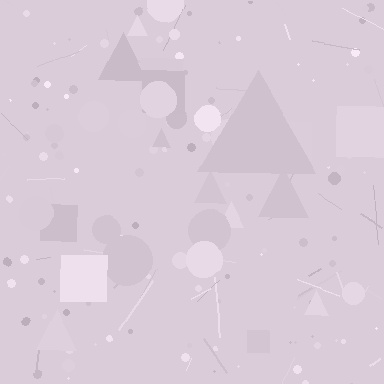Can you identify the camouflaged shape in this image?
The camouflaged shape is a triangle.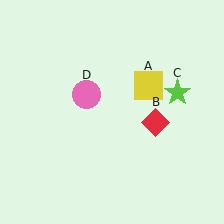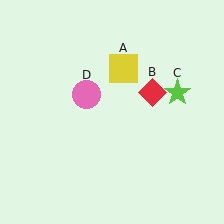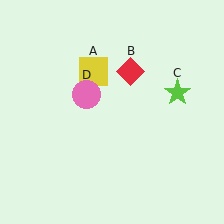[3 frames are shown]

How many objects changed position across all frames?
2 objects changed position: yellow square (object A), red diamond (object B).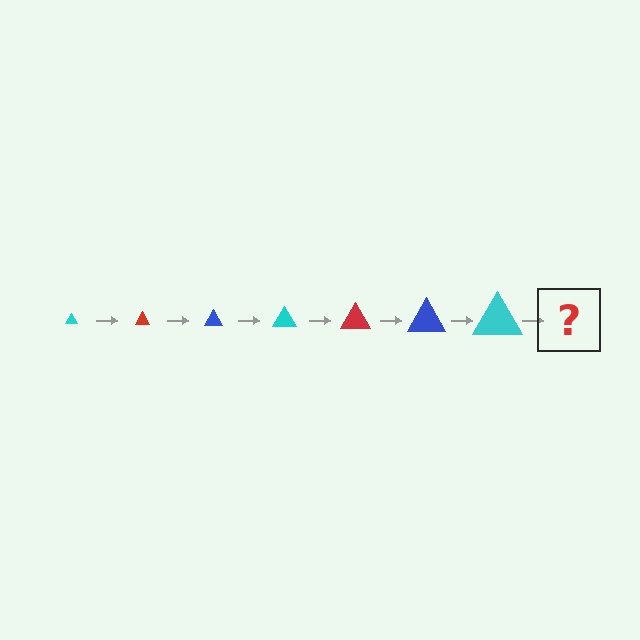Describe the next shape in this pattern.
It should be a red triangle, larger than the previous one.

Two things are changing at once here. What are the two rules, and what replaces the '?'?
The two rules are that the triangle grows larger each step and the color cycles through cyan, red, and blue. The '?' should be a red triangle, larger than the previous one.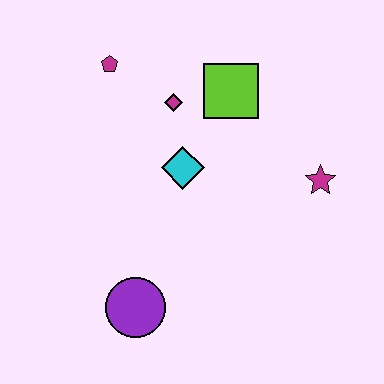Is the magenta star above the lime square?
No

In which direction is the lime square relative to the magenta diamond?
The lime square is to the right of the magenta diamond.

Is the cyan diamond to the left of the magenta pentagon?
No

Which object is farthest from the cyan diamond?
The purple circle is farthest from the cyan diamond.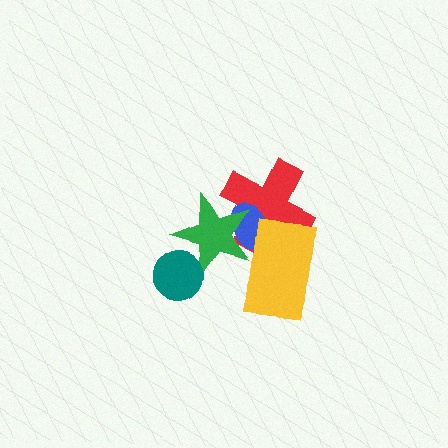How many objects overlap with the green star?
4 objects overlap with the green star.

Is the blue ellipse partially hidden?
Yes, it is partially covered by another shape.